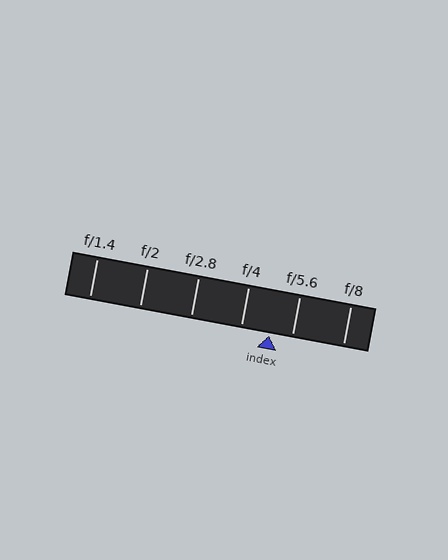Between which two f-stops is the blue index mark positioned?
The index mark is between f/4 and f/5.6.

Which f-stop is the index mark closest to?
The index mark is closest to f/5.6.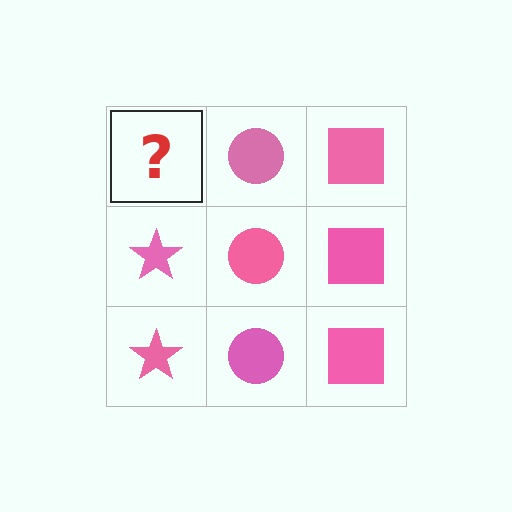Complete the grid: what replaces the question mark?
The question mark should be replaced with a pink star.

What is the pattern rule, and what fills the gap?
The rule is that each column has a consistent shape. The gap should be filled with a pink star.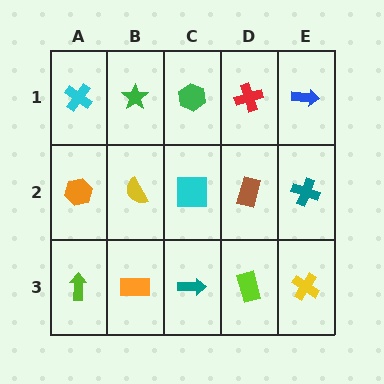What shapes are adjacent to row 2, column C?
A green hexagon (row 1, column C), a teal arrow (row 3, column C), a yellow semicircle (row 2, column B), a brown rectangle (row 2, column D).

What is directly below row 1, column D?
A brown rectangle.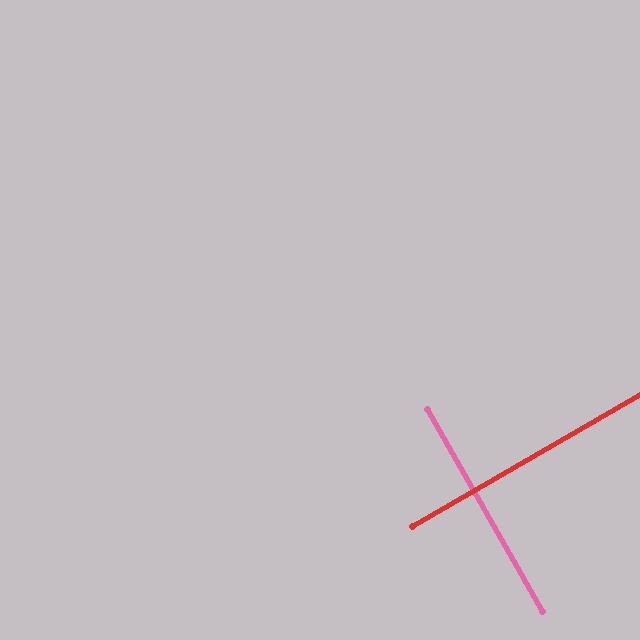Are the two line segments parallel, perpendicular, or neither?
Perpendicular — they meet at approximately 90°.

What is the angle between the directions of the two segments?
Approximately 90 degrees.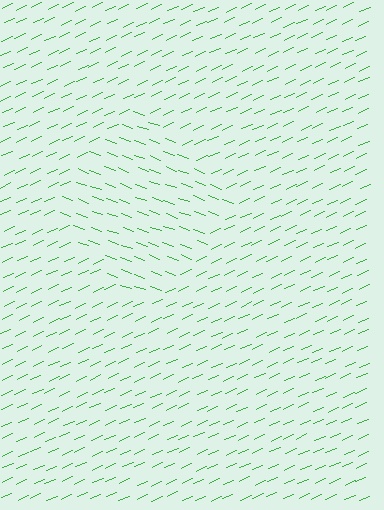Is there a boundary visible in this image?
Yes, there is a texture boundary formed by a change in line orientation.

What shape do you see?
I see a diamond.